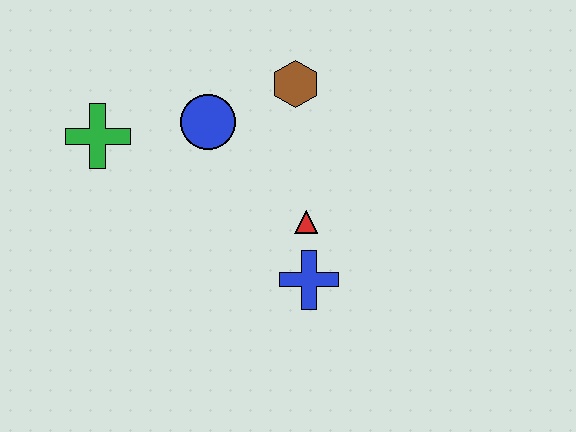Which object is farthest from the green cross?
The blue cross is farthest from the green cross.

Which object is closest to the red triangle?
The blue cross is closest to the red triangle.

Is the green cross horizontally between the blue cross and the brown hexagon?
No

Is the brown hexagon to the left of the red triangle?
Yes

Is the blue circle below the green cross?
No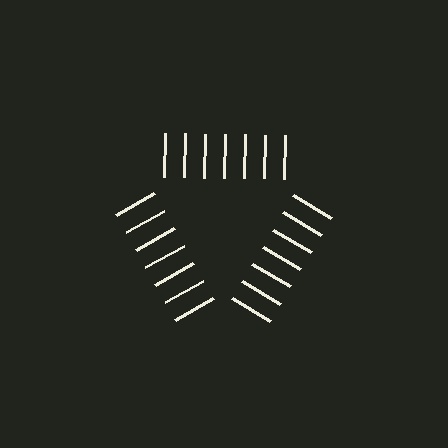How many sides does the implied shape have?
3 sides — the line-ends trace a triangle.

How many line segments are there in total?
21 — 7 along each of the 3 edges.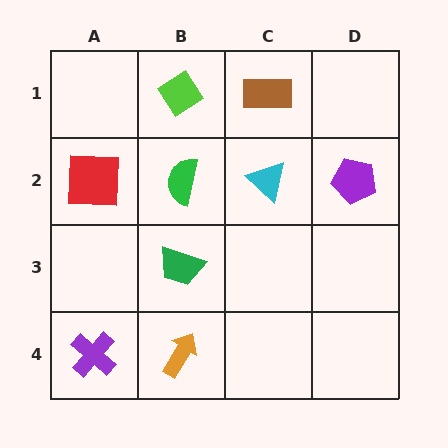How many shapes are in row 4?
2 shapes.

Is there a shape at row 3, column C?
No, that cell is empty.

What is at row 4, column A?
A purple cross.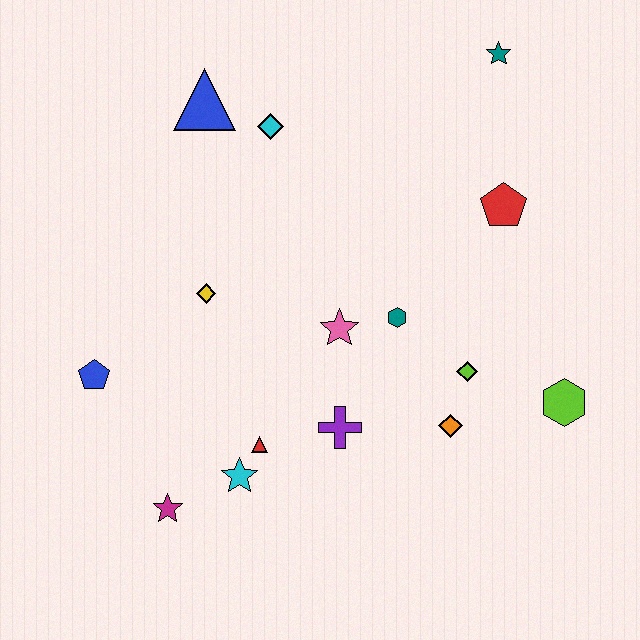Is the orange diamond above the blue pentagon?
No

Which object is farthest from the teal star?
The magenta star is farthest from the teal star.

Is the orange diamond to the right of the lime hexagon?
No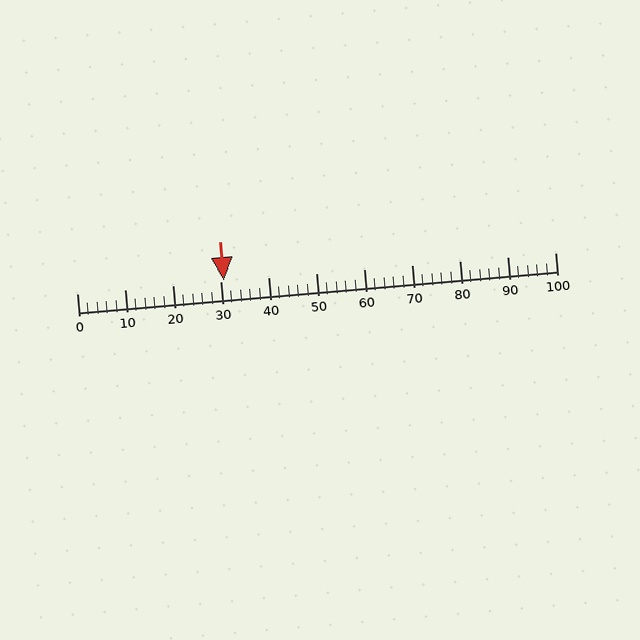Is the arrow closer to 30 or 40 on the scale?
The arrow is closer to 30.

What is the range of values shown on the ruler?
The ruler shows values from 0 to 100.